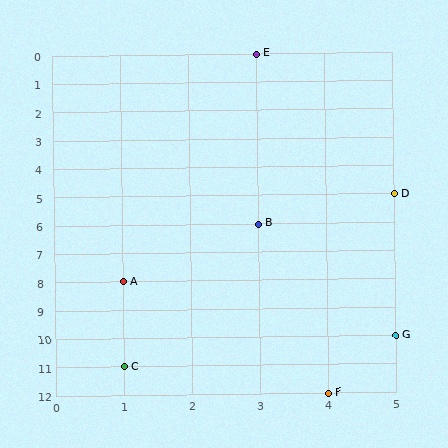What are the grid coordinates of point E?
Point E is at grid coordinates (3, 0).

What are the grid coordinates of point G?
Point G is at grid coordinates (5, 10).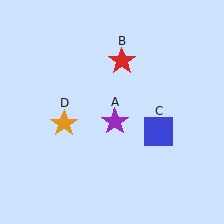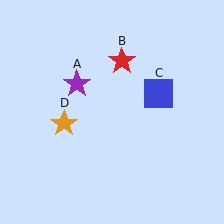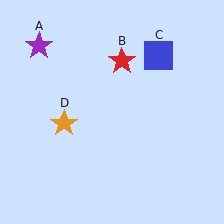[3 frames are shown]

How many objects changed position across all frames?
2 objects changed position: purple star (object A), blue square (object C).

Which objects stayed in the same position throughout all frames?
Red star (object B) and orange star (object D) remained stationary.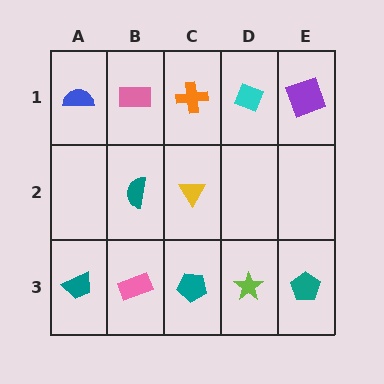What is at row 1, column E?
A purple square.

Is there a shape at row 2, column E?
No, that cell is empty.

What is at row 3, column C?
A teal pentagon.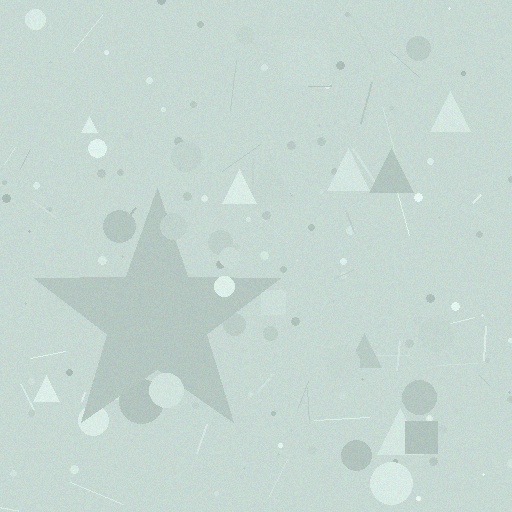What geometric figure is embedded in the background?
A star is embedded in the background.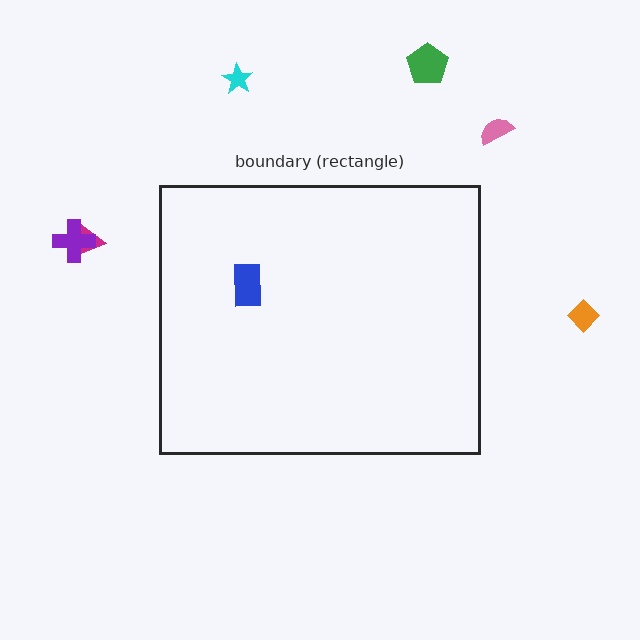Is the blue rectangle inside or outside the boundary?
Inside.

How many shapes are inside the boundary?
1 inside, 6 outside.